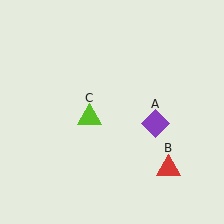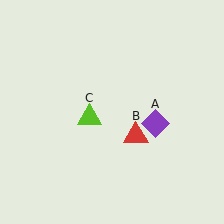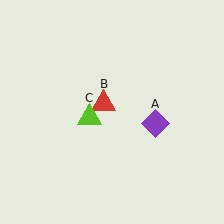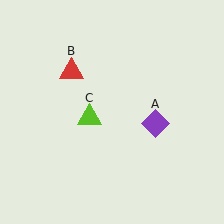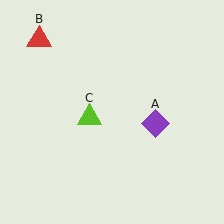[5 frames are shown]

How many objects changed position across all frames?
1 object changed position: red triangle (object B).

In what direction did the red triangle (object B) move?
The red triangle (object B) moved up and to the left.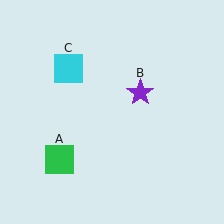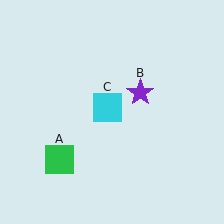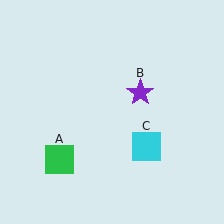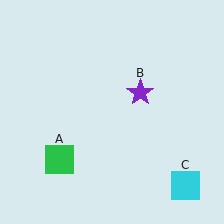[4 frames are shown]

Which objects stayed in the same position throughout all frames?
Green square (object A) and purple star (object B) remained stationary.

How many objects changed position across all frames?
1 object changed position: cyan square (object C).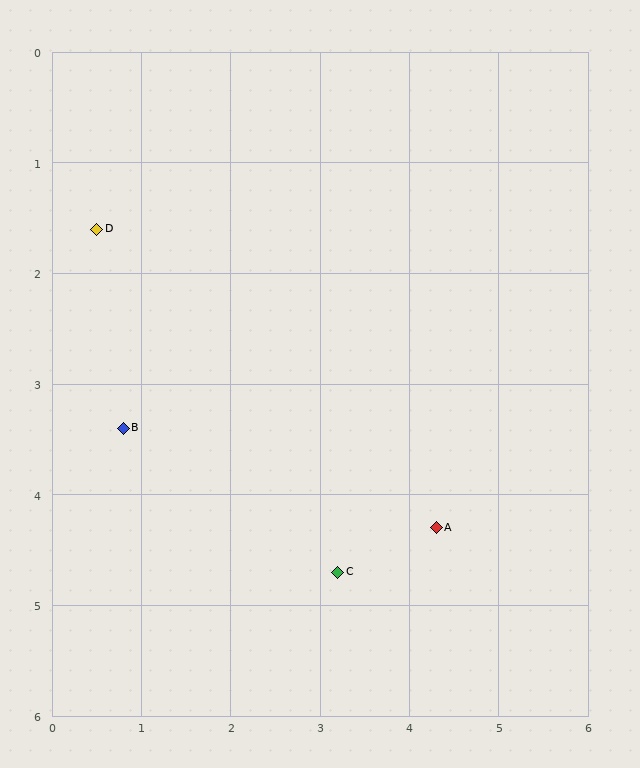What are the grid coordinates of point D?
Point D is at approximately (0.5, 1.6).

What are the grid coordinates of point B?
Point B is at approximately (0.8, 3.4).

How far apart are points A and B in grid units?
Points A and B are about 3.6 grid units apart.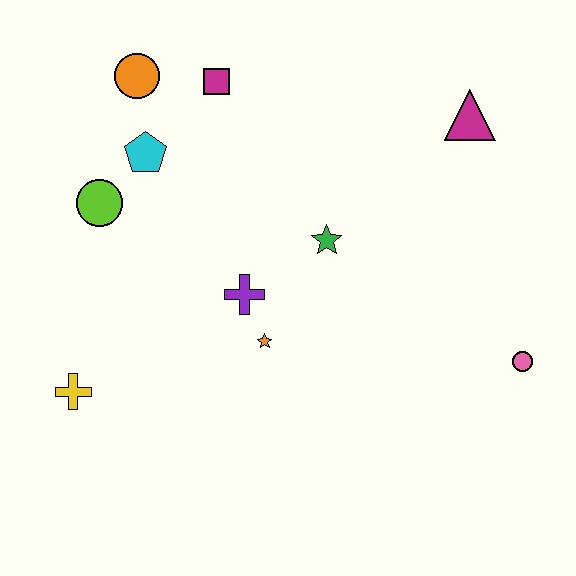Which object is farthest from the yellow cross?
The magenta triangle is farthest from the yellow cross.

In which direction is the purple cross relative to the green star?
The purple cross is to the left of the green star.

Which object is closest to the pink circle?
The green star is closest to the pink circle.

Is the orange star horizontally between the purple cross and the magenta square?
No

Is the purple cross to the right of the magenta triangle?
No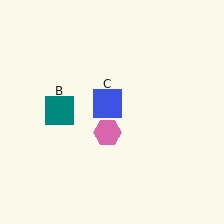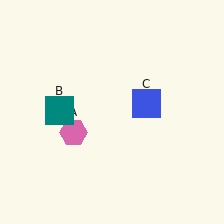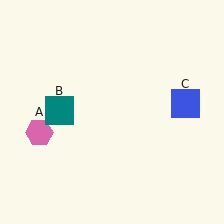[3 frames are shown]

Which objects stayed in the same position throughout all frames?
Teal square (object B) remained stationary.